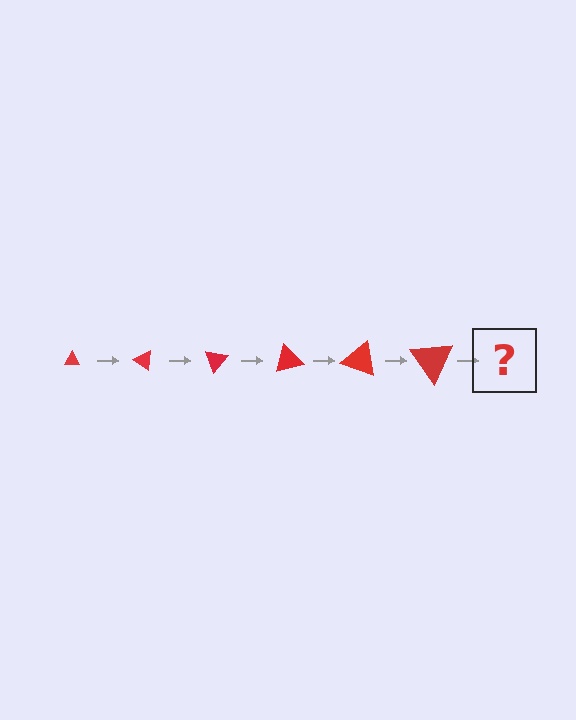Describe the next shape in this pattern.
It should be a triangle, larger than the previous one and rotated 210 degrees from the start.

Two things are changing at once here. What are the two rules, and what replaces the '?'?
The two rules are that the triangle grows larger each step and it rotates 35 degrees each step. The '?' should be a triangle, larger than the previous one and rotated 210 degrees from the start.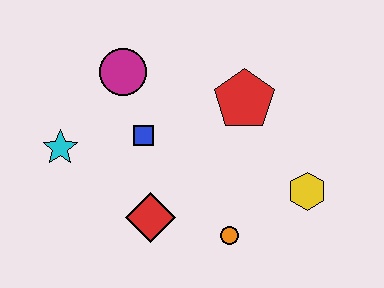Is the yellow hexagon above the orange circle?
Yes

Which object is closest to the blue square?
The magenta circle is closest to the blue square.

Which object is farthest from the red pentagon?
The cyan star is farthest from the red pentagon.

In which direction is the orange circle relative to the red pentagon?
The orange circle is below the red pentagon.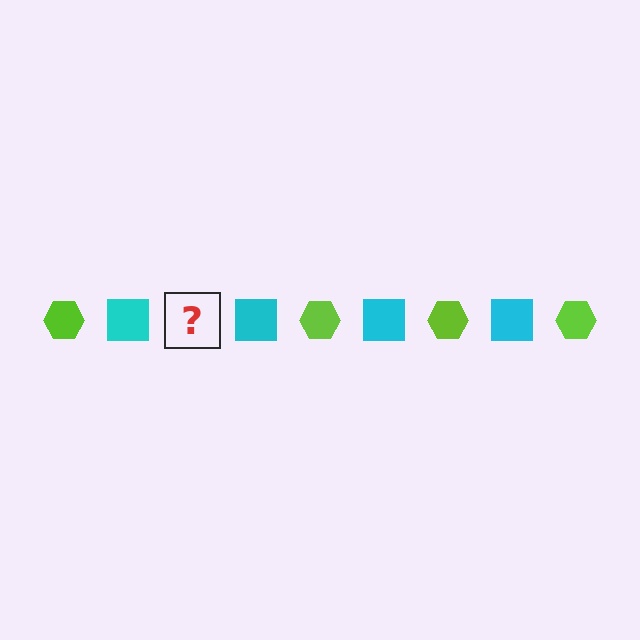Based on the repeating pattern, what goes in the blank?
The blank should be a lime hexagon.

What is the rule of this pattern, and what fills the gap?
The rule is that the pattern alternates between lime hexagon and cyan square. The gap should be filled with a lime hexagon.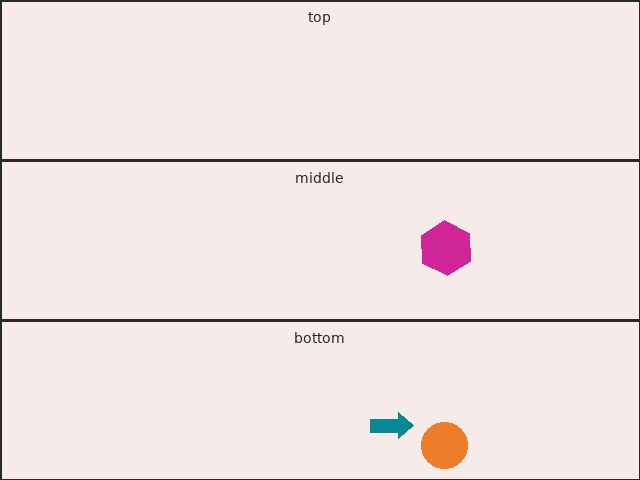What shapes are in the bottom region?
The orange circle, the teal arrow.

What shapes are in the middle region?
The magenta hexagon.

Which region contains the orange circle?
The bottom region.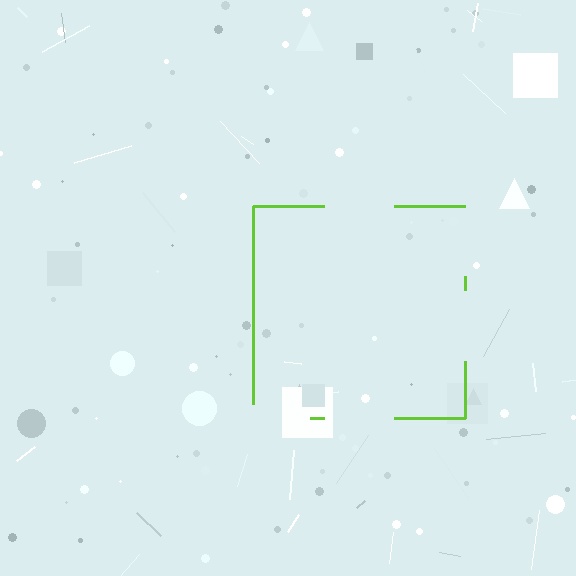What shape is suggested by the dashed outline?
The dashed outline suggests a square.